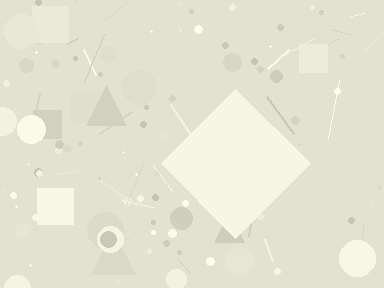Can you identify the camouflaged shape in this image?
The camouflaged shape is a diamond.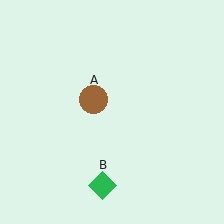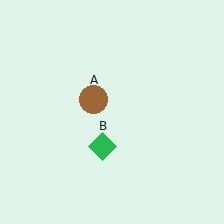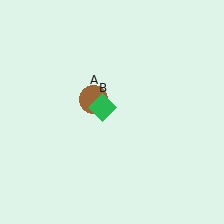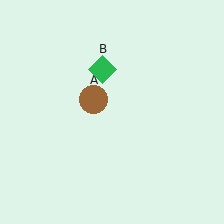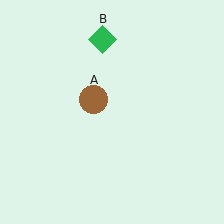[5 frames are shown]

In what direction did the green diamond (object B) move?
The green diamond (object B) moved up.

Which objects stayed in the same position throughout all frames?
Brown circle (object A) remained stationary.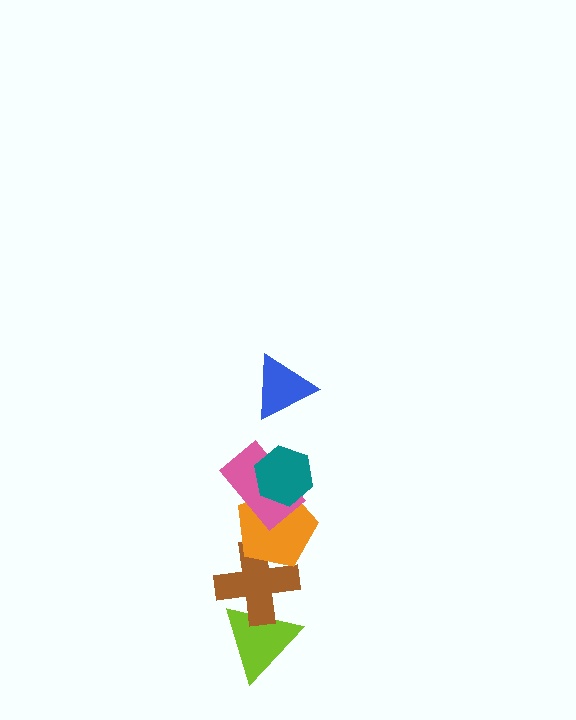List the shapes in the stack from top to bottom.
From top to bottom: the blue triangle, the teal hexagon, the pink rectangle, the orange pentagon, the brown cross, the lime triangle.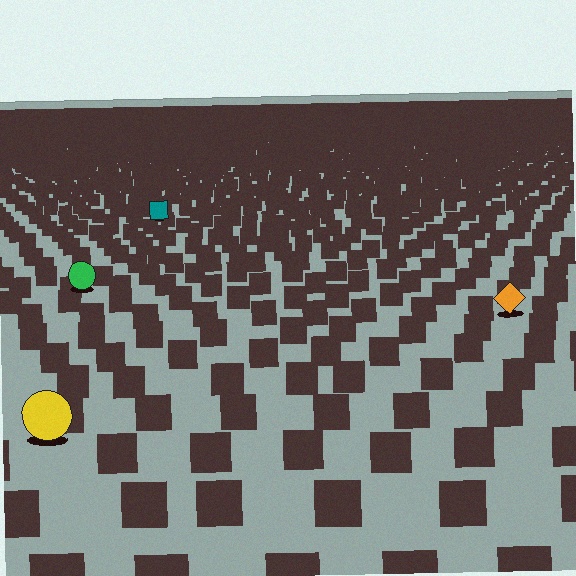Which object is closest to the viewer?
The yellow circle is closest. The texture marks near it are larger and more spread out.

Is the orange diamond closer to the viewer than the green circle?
Yes. The orange diamond is closer — you can tell from the texture gradient: the ground texture is coarser near it.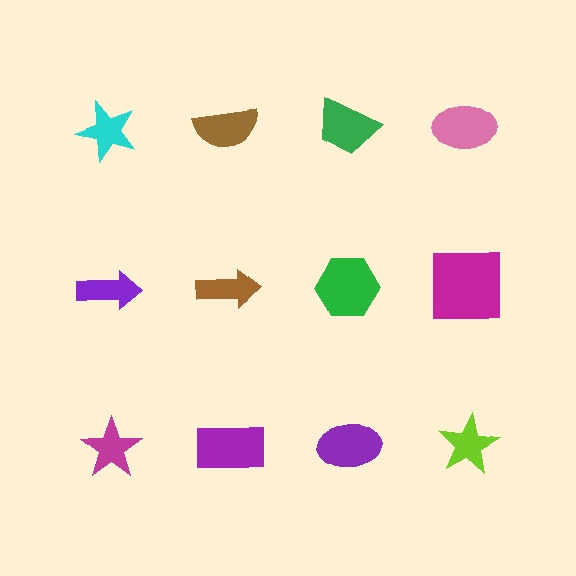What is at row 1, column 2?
A brown semicircle.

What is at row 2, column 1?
A purple arrow.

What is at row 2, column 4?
A magenta square.